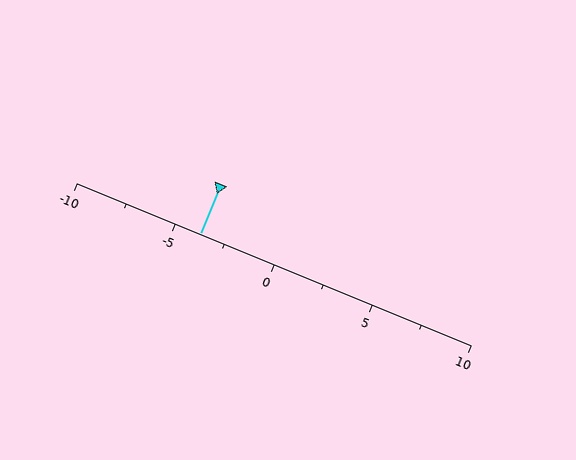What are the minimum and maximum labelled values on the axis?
The axis runs from -10 to 10.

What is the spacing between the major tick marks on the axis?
The major ticks are spaced 5 apart.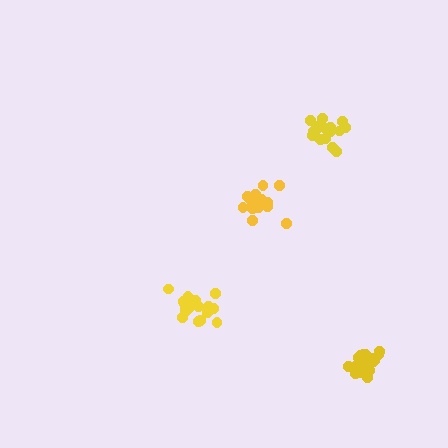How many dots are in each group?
Group 1: 18 dots, Group 2: 17 dots, Group 3: 16 dots, Group 4: 21 dots (72 total).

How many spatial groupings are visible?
There are 4 spatial groupings.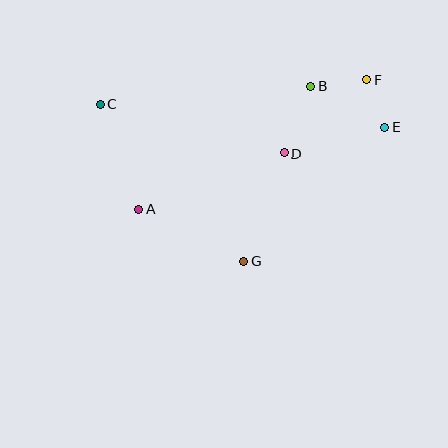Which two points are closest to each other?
Points E and F are closest to each other.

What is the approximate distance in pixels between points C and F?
The distance between C and F is approximately 267 pixels.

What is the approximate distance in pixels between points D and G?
The distance between D and G is approximately 116 pixels.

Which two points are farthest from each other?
Points C and E are farthest from each other.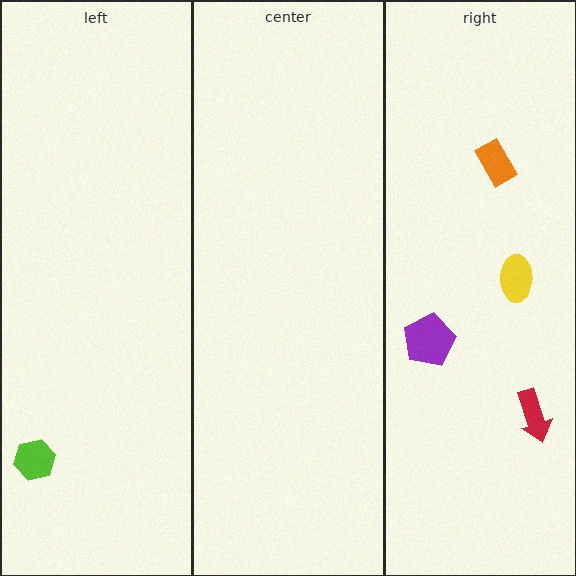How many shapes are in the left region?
1.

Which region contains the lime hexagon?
The left region.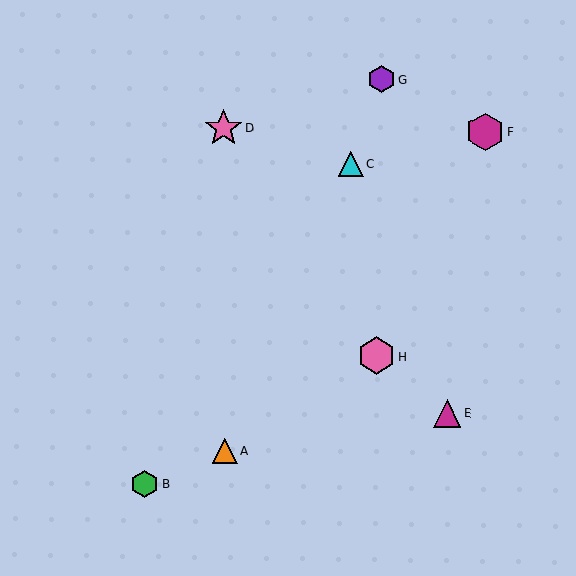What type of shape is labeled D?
Shape D is a pink star.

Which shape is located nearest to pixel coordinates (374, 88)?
The purple hexagon (labeled G) at (381, 79) is nearest to that location.